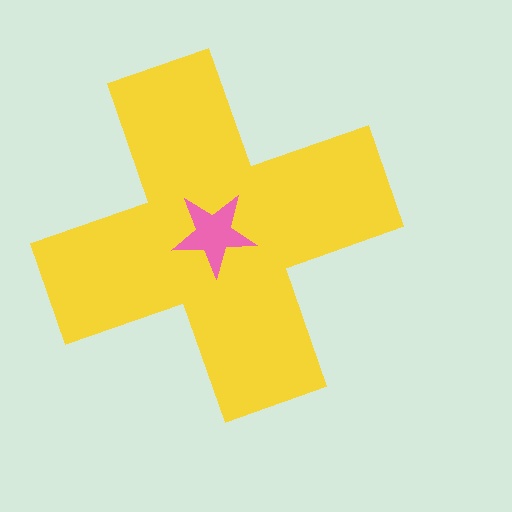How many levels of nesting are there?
2.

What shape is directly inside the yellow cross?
The pink star.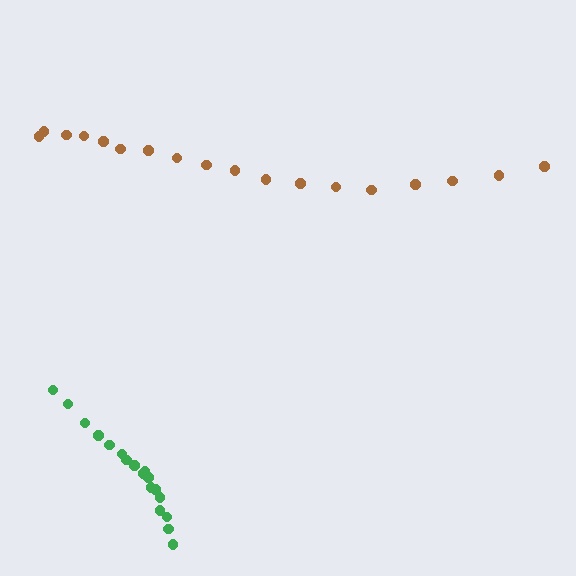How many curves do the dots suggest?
There are 2 distinct paths.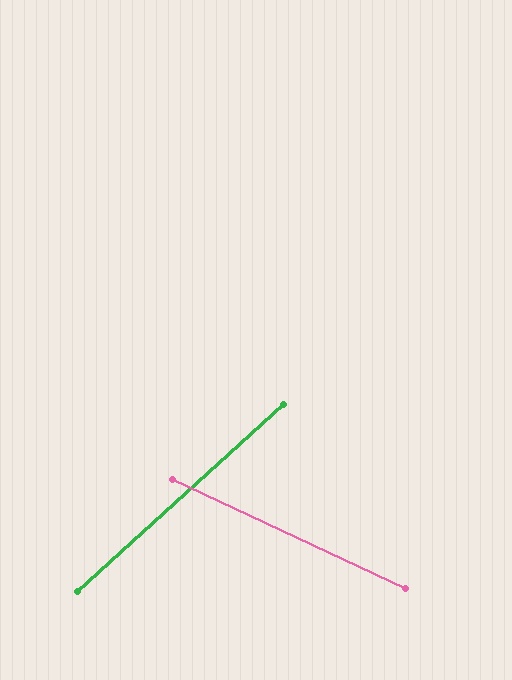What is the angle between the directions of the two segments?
Approximately 68 degrees.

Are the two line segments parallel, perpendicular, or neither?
Neither parallel nor perpendicular — they differ by about 68°.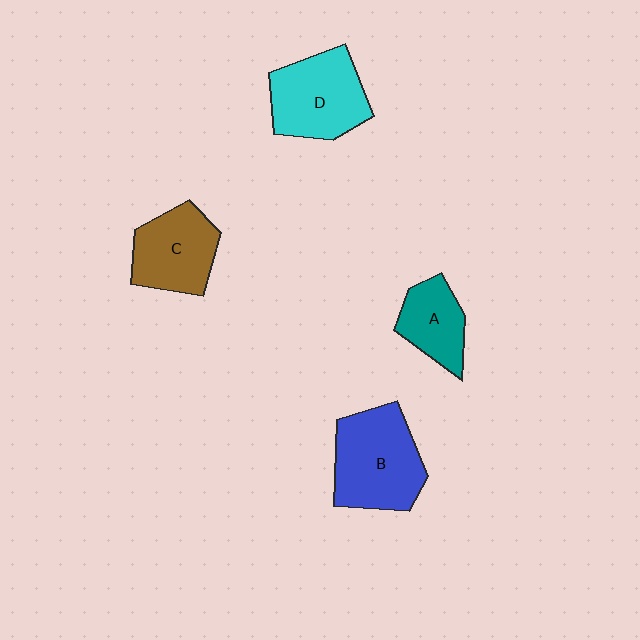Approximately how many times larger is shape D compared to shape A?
Approximately 1.6 times.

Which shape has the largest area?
Shape B (blue).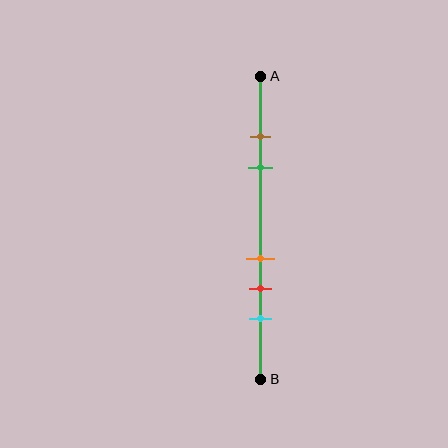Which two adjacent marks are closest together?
The brown and green marks are the closest adjacent pair.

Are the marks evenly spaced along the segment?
No, the marks are not evenly spaced.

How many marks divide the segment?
There are 5 marks dividing the segment.